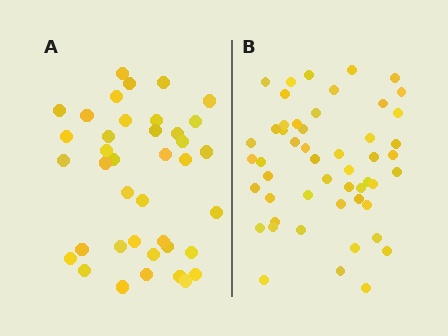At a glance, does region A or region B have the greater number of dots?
Region B (the right region) has more dots.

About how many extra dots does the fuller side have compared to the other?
Region B has roughly 12 or so more dots than region A.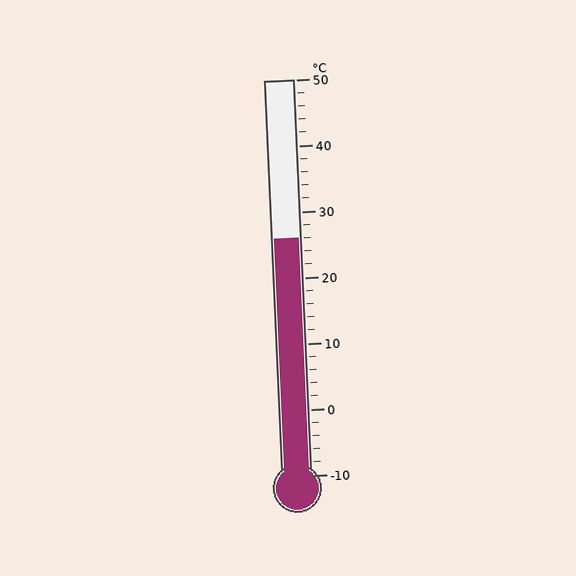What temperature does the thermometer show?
The thermometer shows approximately 26°C.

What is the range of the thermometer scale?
The thermometer scale ranges from -10°C to 50°C.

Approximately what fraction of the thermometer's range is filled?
The thermometer is filled to approximately 60% of its range.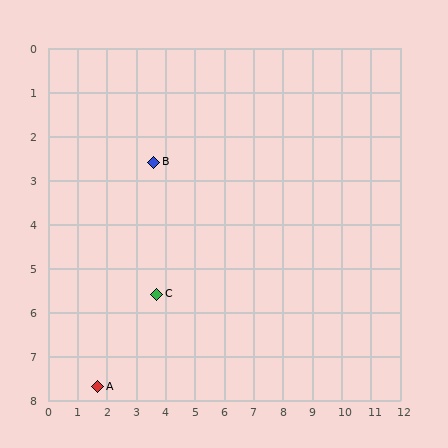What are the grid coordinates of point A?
Point A is at approximately (1.7, 7.7).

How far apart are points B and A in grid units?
Points B and A are about 5.4 grid units apart.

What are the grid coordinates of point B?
Point B is at approximately (3.6, 2.6).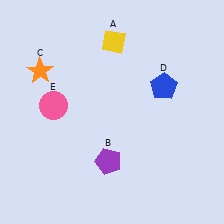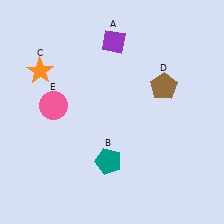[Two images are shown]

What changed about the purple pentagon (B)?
In Image 1, B is purple. In Image 2, it changed to teal.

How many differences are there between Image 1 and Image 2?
There are 3 differences between the two images.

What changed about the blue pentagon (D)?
In Image 1, D is blue. In Image 2, it changed to brown.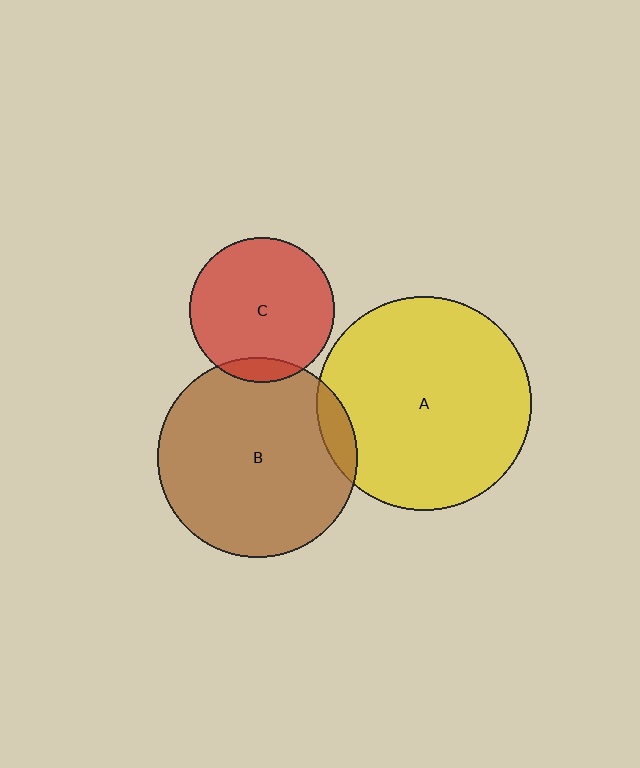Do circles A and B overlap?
Yes.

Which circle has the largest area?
Circle A (yellow).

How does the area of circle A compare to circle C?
Approximately 2.2 times.